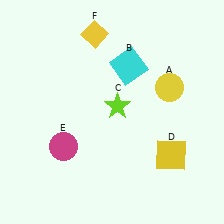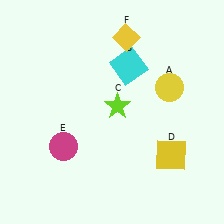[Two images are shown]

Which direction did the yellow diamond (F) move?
The yellow diamond (F) moved right.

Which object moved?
The yellow diamond (F) moved right.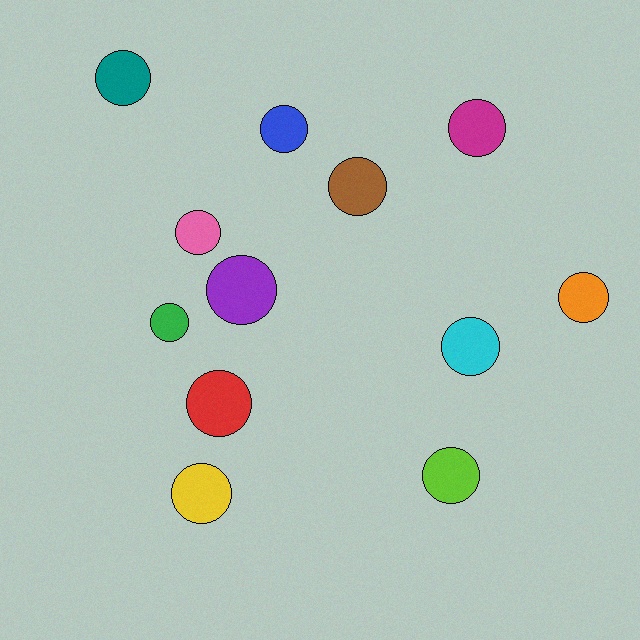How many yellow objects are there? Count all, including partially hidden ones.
There is 1 yellow object.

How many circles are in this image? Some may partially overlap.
There are 12 circles.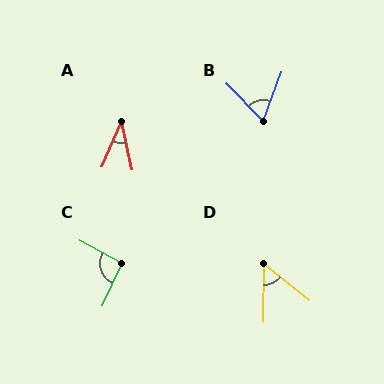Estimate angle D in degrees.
Approximately 51 degrees.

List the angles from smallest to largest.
A (35°), D (51°), B (65°), C (94°).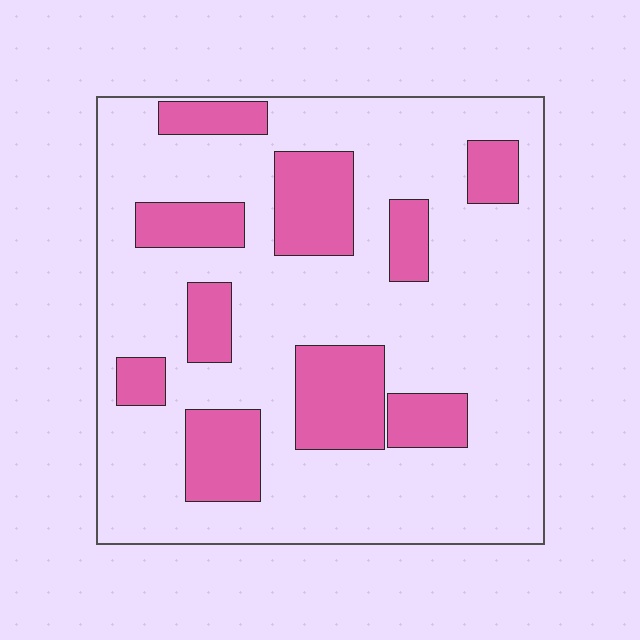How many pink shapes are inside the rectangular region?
10.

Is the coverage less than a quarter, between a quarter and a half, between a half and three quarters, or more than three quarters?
Between a quarter and a half.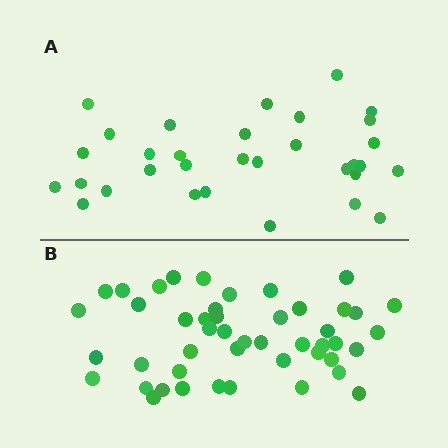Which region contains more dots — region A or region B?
Region B (the bottom region) has more dots.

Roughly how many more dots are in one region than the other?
Region B has approximately 15 more dots than region A.